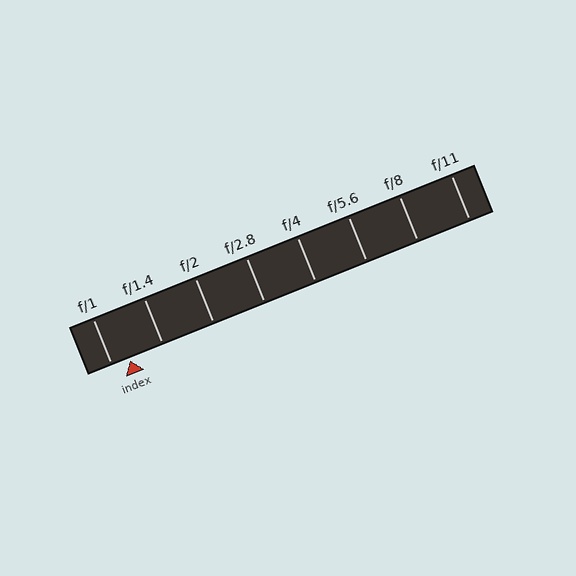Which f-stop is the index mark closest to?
The index mark is closest to f/1.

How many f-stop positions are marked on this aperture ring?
There are 8 f-stop positions marked.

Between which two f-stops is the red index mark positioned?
The index mark is between f/1 and f/1.4.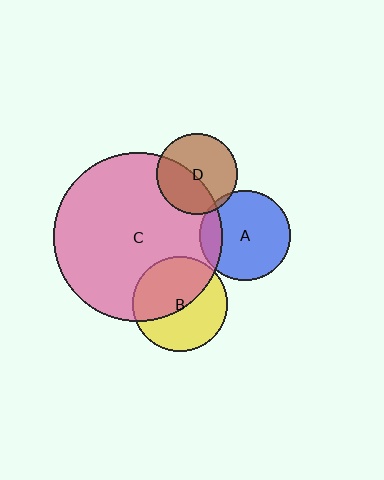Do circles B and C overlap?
Yes.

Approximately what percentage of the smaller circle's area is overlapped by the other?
Approximately 50%.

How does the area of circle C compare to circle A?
Approximately 3.5 times.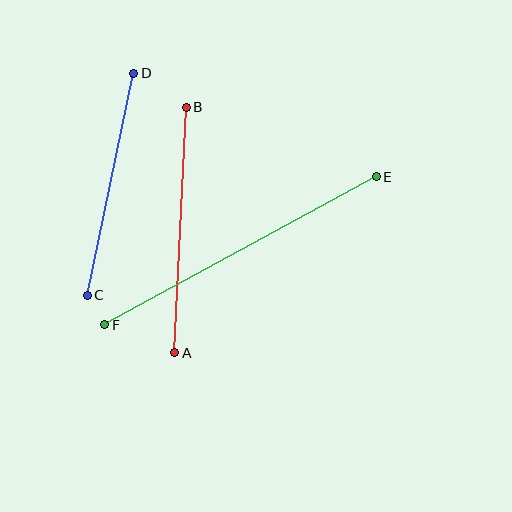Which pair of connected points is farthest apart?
Points E and F are farthest apart.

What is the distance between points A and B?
The distance is approximately 246 pixels.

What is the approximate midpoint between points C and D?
The midpoint is at approximately (110, 184) pixels.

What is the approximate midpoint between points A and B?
The midpoint is at approximately (181, 230) pixels.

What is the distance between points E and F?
The distance is approximately 309 pixels.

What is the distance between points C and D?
The distance is approximately 227 pixels.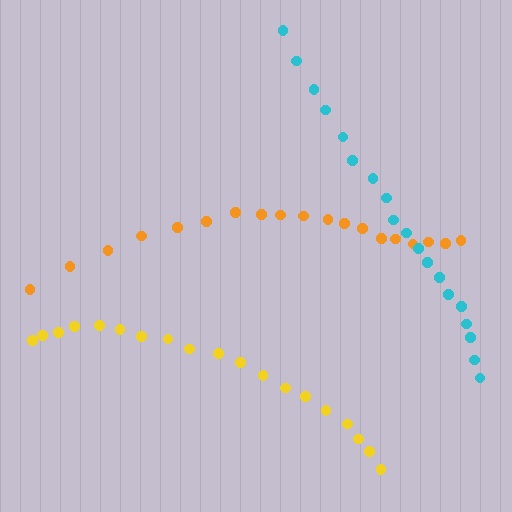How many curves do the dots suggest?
There are 3 distinct paths.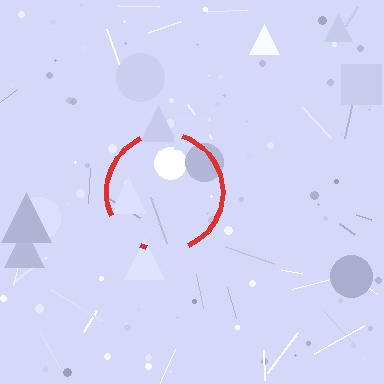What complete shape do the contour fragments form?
The contour fragments form a circle.